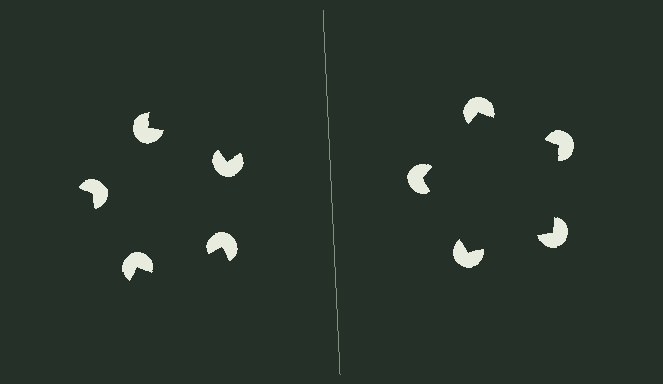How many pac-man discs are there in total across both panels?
10 — 5 on each side.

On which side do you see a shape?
An illusory pentagon appears on the right side. On the left side the wedge cuts are rotated, so no coherent shape forms.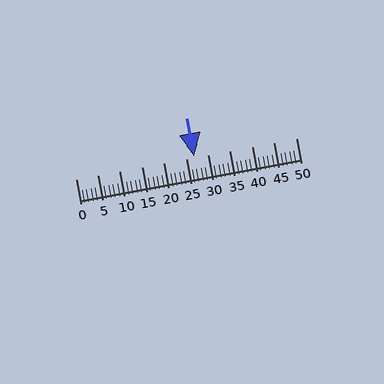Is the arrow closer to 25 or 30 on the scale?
The arrow is closer to 25.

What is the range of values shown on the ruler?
The ruler shows values from 0 to 50.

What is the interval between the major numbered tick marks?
The major tick marks are spaced 5 units apart.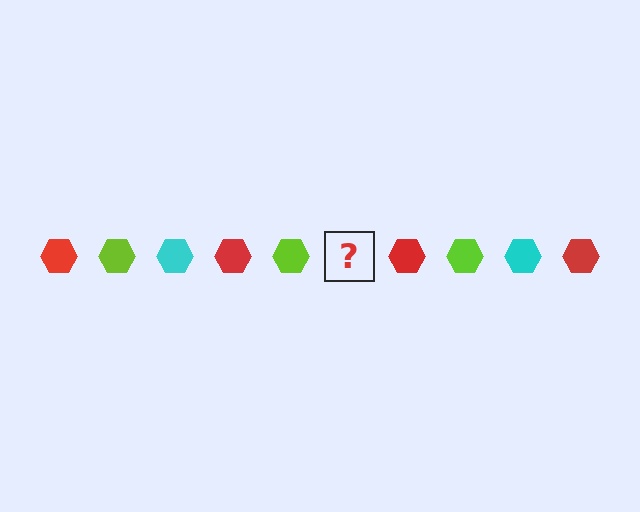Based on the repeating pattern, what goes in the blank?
The blank should be a cyan hexagon.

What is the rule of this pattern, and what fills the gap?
The rule is that the pattern cycles through red, lime, cyan hexagons. The gap should be filled with a cyan hexagon.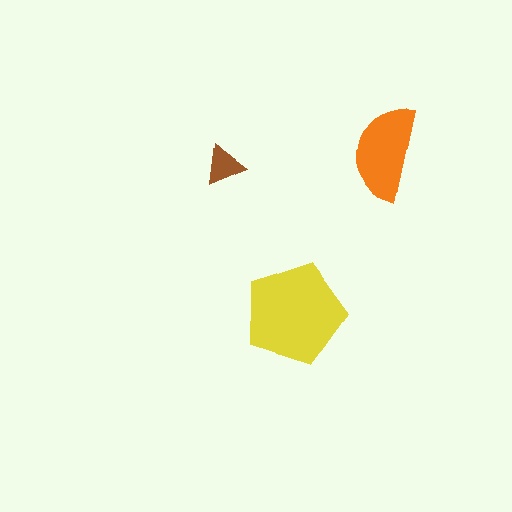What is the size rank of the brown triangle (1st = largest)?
3rd.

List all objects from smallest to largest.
The brown triangle, the orange semicircle, the yellow pentagon.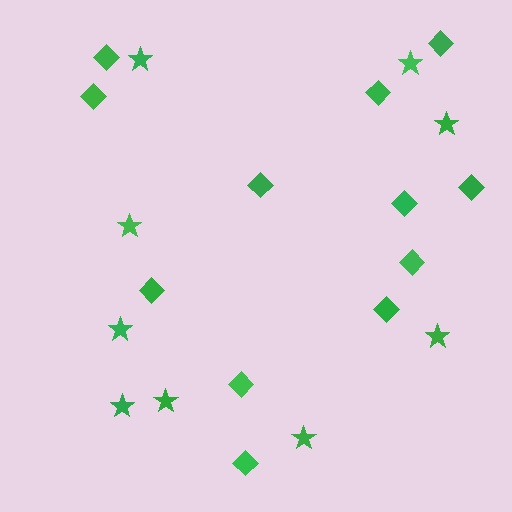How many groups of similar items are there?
There are 2 groups: one group of stars (9) and one group of diamonds (12).